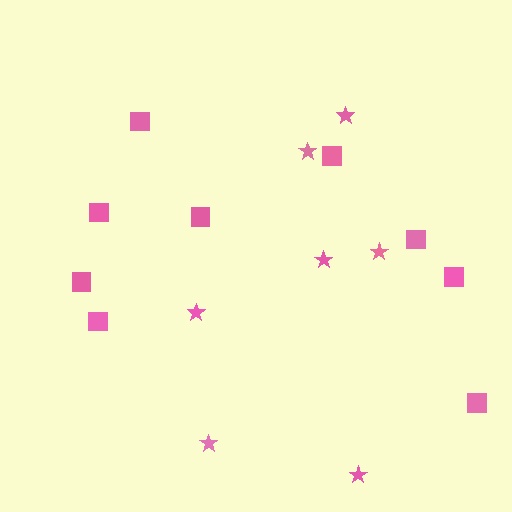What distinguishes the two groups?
There are 2 groups: one group of stars (7) and one group of squares (9).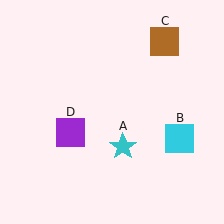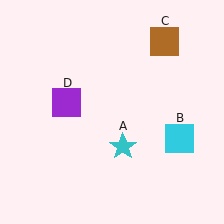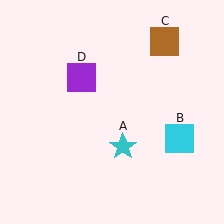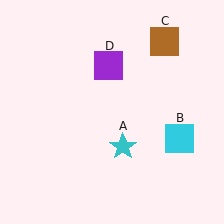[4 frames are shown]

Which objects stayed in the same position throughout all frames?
Cyan star (object A) and cyan square (object B) and brown square (object C) remained stationary.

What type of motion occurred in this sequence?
The purple square (object D) rotated clockwise around the center of the scene.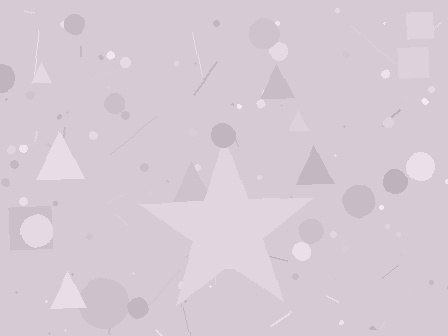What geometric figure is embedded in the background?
A star is embedded in the background.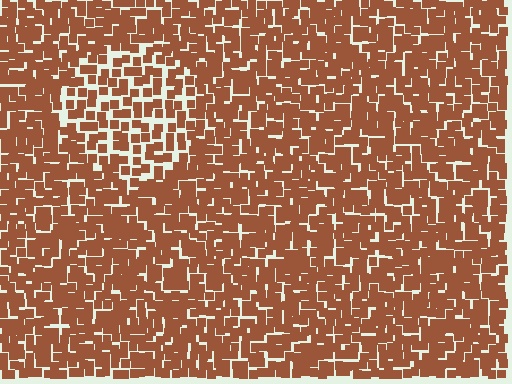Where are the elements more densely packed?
The elements are more densely packed outside the circle boundary.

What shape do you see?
I see a circle.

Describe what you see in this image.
The image contains small brown elements arranged at two different densities. A circle-shaped region is visible where the elements are less densely packed than the surrounding area.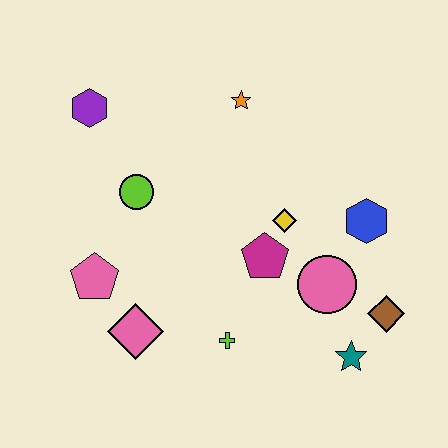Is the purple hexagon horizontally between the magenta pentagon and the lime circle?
No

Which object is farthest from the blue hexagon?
The purple hexagon is farthest from the blue hexagon.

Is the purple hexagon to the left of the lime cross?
Yes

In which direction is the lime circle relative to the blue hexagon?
The lime circle is to the left of the blue hexagon.